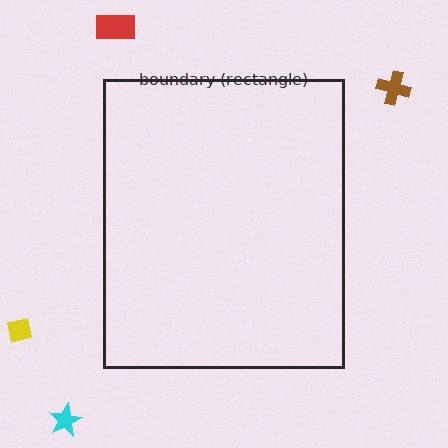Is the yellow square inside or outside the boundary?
Outside.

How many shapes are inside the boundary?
0 inside, 4 outside.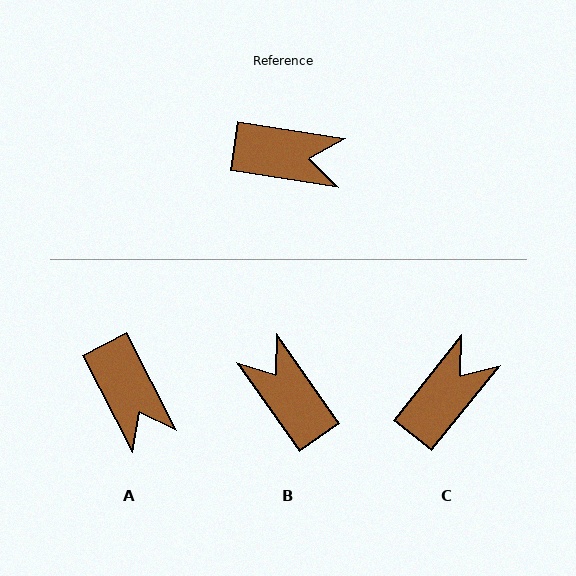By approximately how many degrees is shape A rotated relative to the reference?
Approximately 54 degrees clockwise.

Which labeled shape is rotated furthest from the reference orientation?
B, about 134 degrees away.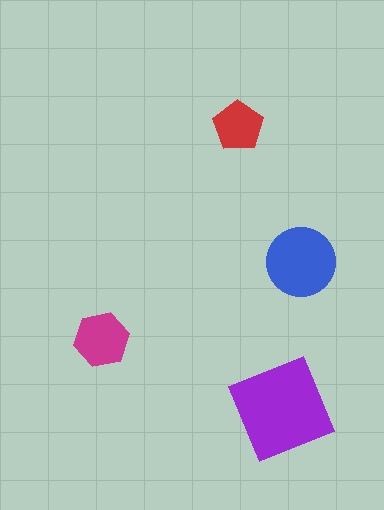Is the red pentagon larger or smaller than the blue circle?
Smaller.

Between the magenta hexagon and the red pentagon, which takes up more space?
The magenta hexagon.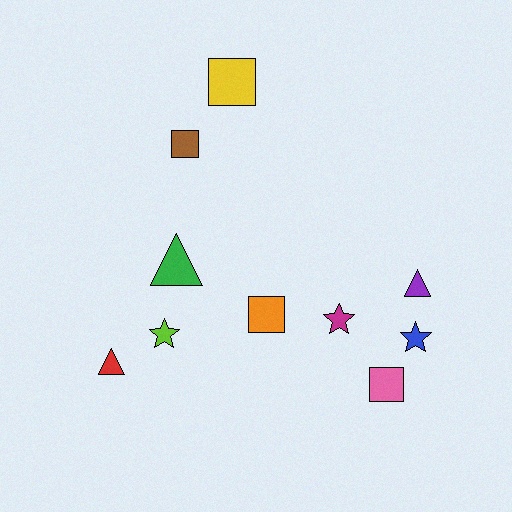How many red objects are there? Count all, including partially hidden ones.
There is 1 red object.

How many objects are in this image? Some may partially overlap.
There are 10 objects.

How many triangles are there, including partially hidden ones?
There are 3 triangles.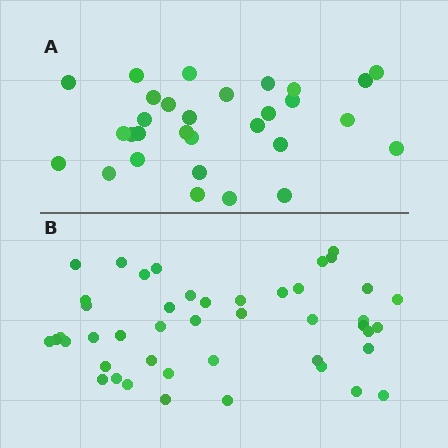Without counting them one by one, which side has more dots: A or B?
Region B (the bottom region) has more dots.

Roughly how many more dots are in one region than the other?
Region B has approximately 15 more dots than region A.